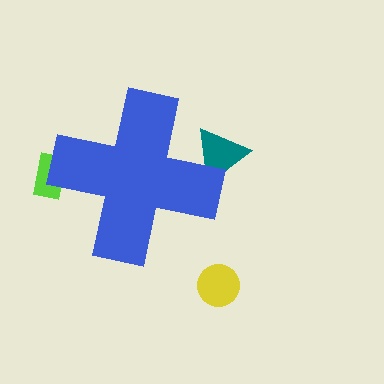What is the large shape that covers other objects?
A blue cross.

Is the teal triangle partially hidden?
Yes, the teal triangle is partially hidden behind the blue cross.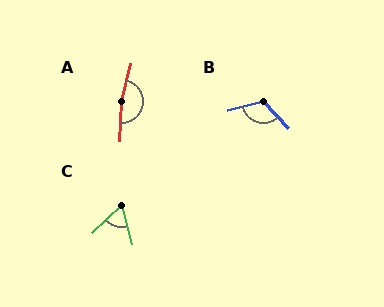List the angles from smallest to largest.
C (61°), B (120°), A (168°).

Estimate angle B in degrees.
Approximately 120 degrees.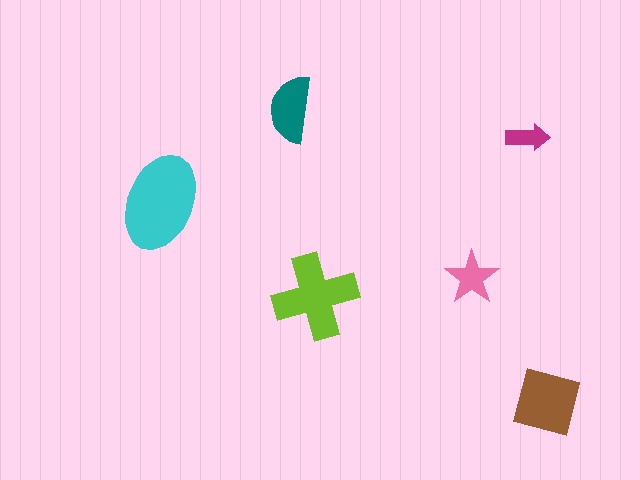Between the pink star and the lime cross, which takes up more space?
The lime cross.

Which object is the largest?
The cyan ellipse.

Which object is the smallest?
The magenta arrow.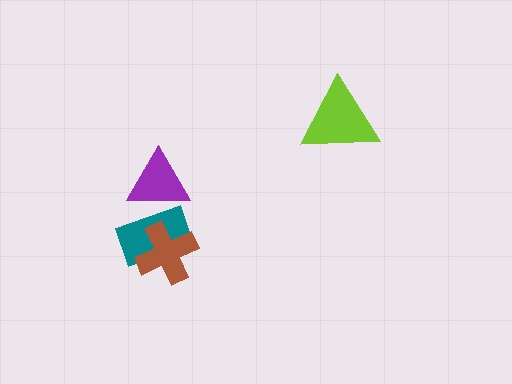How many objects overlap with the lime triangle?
0 objects overlap with the lime triangle.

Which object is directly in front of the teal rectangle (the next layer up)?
The purple triangle is directly in front of the teal rectangle.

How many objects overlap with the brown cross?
1 object overlaps with the brown cross.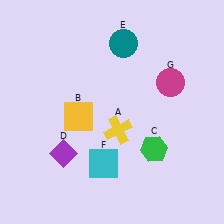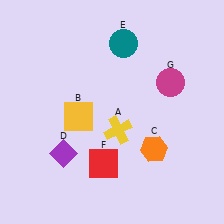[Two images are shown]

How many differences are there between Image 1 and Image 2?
There are 2 differences between the two images.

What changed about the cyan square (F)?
In Image 1, F is cyan. In Image 2, it changed to red.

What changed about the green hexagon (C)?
In Image 1, C is green. In Image 2, it changed to orange.